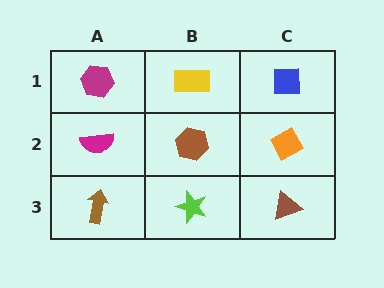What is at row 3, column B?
A lime star.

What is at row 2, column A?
A magenta semicircle.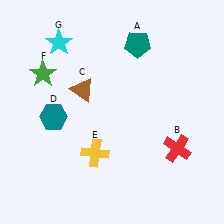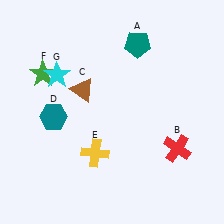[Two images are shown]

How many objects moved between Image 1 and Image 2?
1 object moved between the two images.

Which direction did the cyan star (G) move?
The cyan star (G) moved down.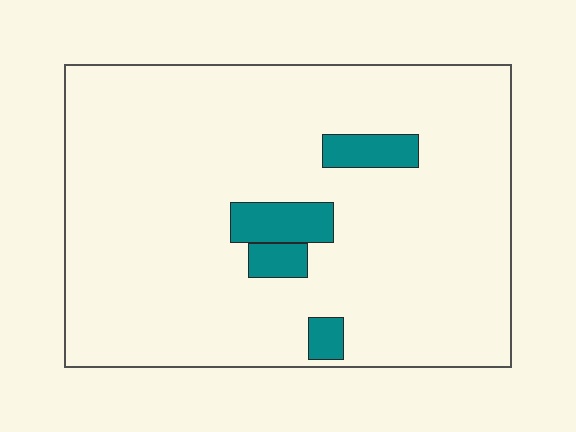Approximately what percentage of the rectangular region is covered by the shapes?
Approximately 10%.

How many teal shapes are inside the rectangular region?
4.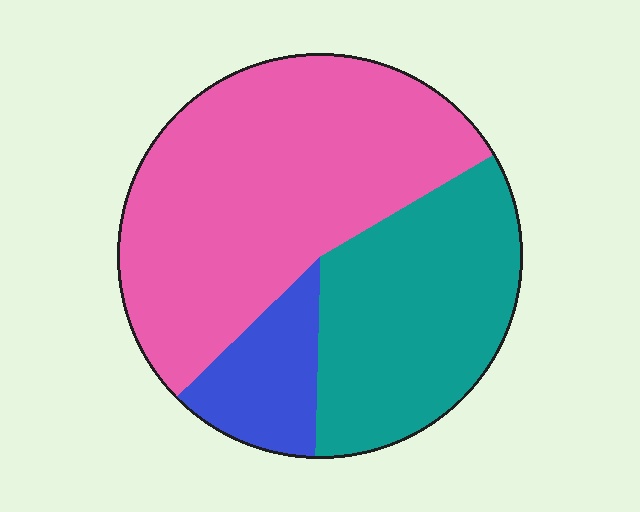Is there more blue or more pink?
Pink.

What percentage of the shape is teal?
Teal takes up about one third (1/3) of the shape.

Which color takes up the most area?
Pink, at roughly 55%.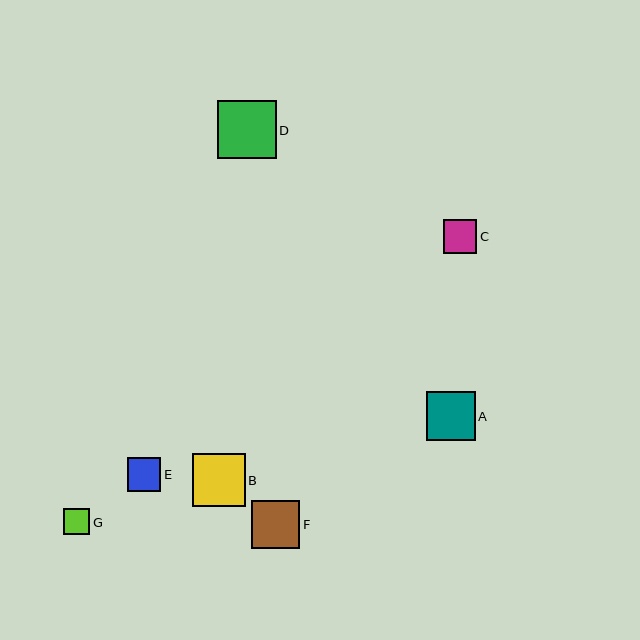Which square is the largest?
Square D is the largest with a size of approximately 58 pixels.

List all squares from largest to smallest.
From largest to smallest: D, B, A, F, E, C, G.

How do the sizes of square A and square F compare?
Square A and square F are approximately the same size.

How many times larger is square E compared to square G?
Square E is approximately 1.3 times the size of square G.